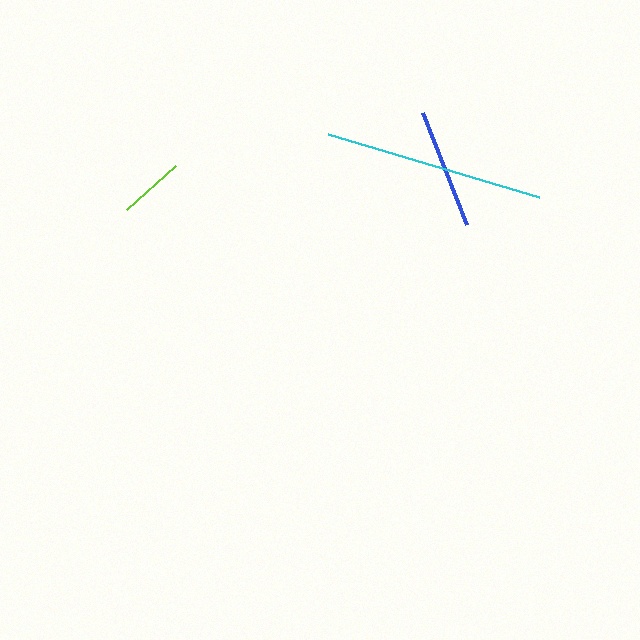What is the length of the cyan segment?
The cyan segment is approximately 220 pixels long.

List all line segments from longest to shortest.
From longest to shortest: cyan, blue, lime.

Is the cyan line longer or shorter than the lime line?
The cyan line is longer than the lime line.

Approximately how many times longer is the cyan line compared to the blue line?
The cyan line is approximately 1.8 times the length of the blue line.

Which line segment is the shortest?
The lime line is the shortest at approximately 66 pixels.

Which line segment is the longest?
The cyan line is the longest at approximately 220 pixels.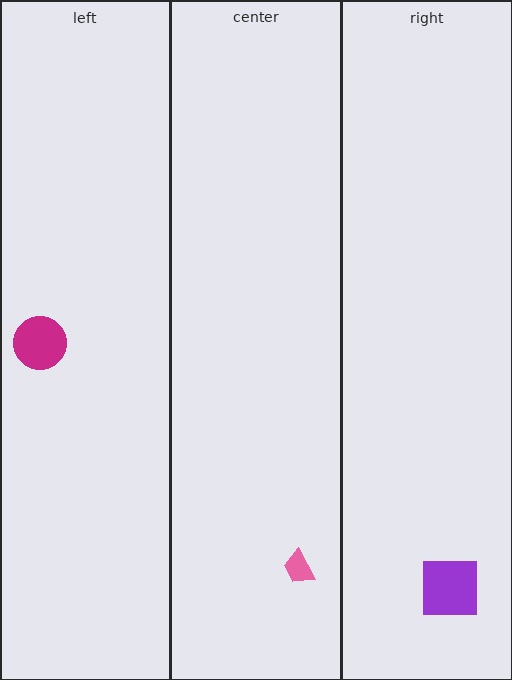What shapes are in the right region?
The purple square.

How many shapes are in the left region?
1.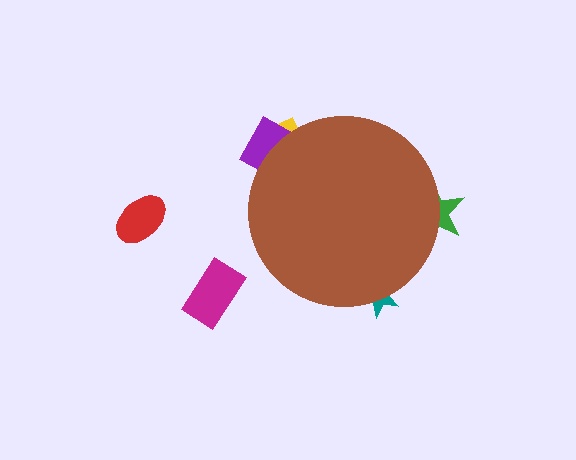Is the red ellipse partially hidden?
No, the red ellipse is fully visible.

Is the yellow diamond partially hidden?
Yes, the yellow diamond is partially hidden behind the brown circle.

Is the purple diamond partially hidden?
Yes, the purple diamond is partially hidden behind the brown circle.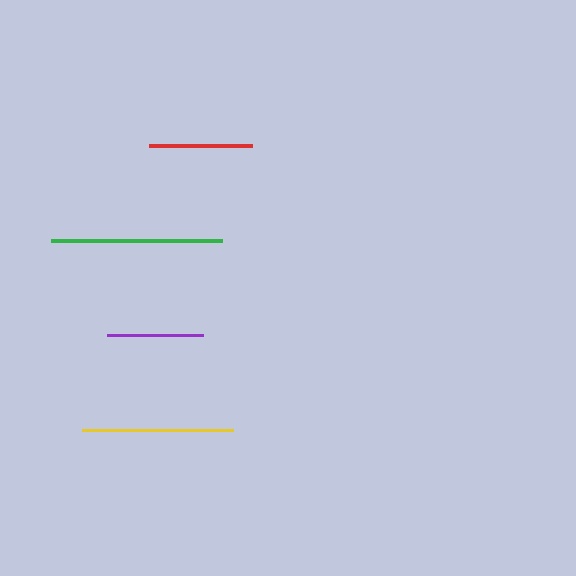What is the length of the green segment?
The green segment is approximately 171 pixels long.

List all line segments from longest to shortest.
From longest to shortest: green, yellow, red, purple.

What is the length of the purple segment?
The purple segment is approximately 96 pixels long.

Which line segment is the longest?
The green line is the longest at approximately 171 pixels.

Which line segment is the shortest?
The purple line is the shortest at approximately 96 pixels.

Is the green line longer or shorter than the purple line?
The green line is longer than the purple line.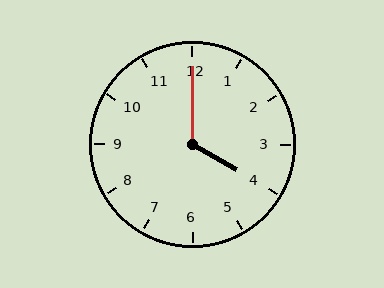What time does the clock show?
4:00.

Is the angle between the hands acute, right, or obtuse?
It is obtuse.